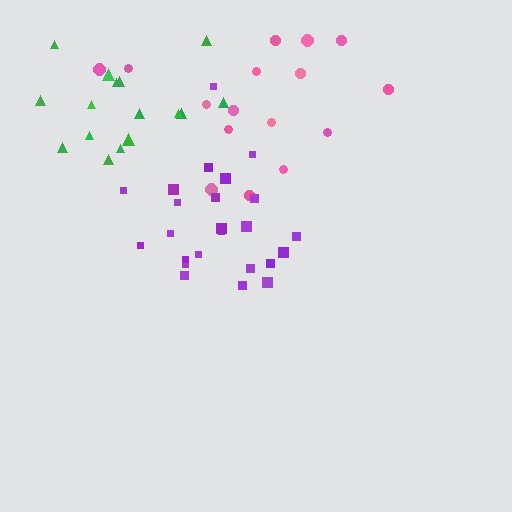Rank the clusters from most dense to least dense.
purple, green, pink.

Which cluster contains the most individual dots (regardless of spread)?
Purple (24).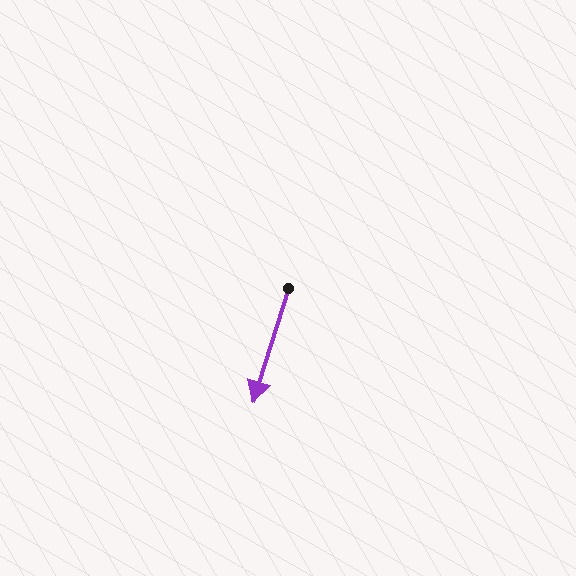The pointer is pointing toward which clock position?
Roughly 7 o'clock.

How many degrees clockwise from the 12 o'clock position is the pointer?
Approximately 197 degrees.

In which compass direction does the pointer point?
South.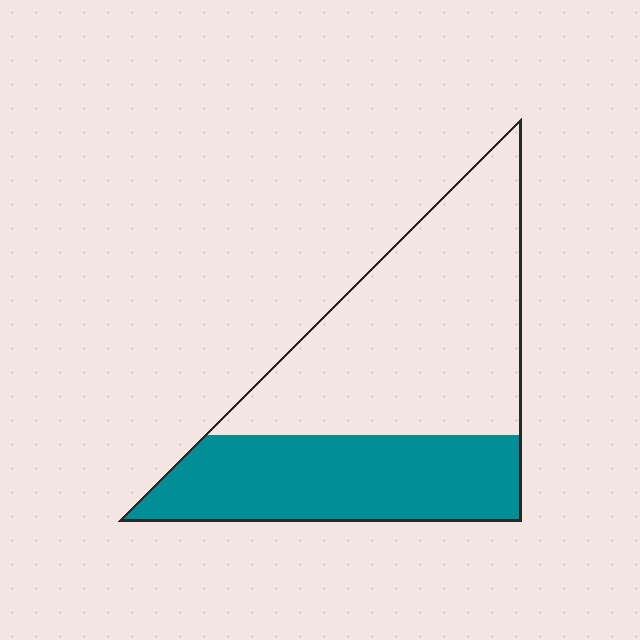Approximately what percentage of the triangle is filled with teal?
Approximately 40%.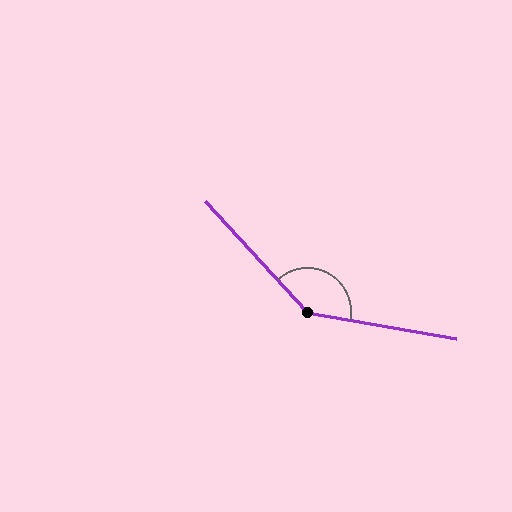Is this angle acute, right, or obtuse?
It is obtuse.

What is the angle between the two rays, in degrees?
Approximately 143 degrees.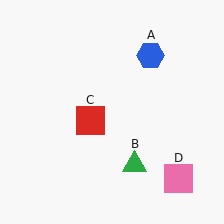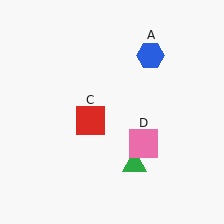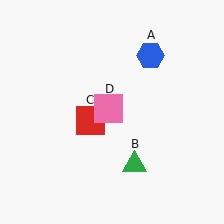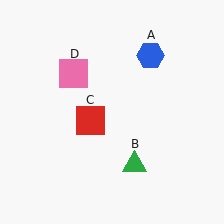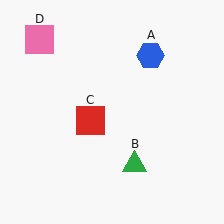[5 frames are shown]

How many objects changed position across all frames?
1 object changed position: pink square (object D).